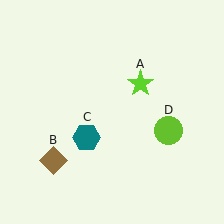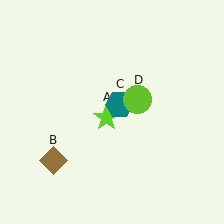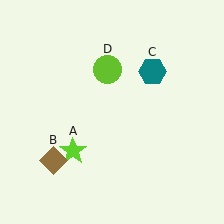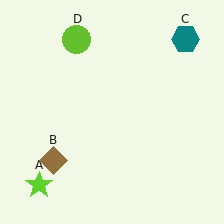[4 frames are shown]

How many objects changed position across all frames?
3 objects changed position: lime star (object A), teal hexagon (object C), lime circle (object D).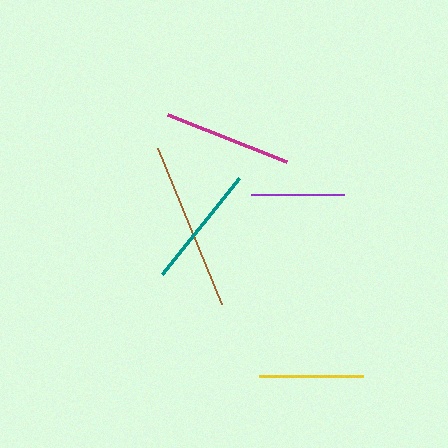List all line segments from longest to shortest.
From longest to shortest: brown, magenta, teal, yellow, purple.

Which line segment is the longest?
The brown line is the longest at approximately 169 pixels.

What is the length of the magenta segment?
The magenta segment is approximately 128 pixels long.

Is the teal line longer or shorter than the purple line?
The teal line is longer than the purple line.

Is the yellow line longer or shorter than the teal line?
The teal line is longer than the yellow line.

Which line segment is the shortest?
The purple line is the shortest at approximately 93 pixels.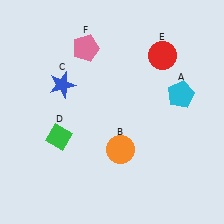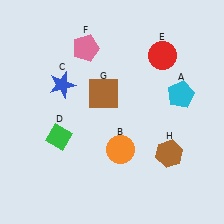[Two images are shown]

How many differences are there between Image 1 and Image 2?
There are 2 differences between the two images.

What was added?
A brown square (G), a brown hexagon (H) were added in Image 2.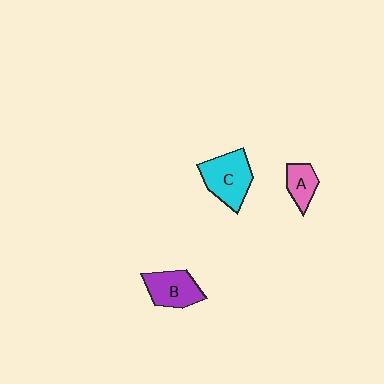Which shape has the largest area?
Shape C (cyan).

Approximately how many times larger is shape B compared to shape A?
Approximately 1.6 times.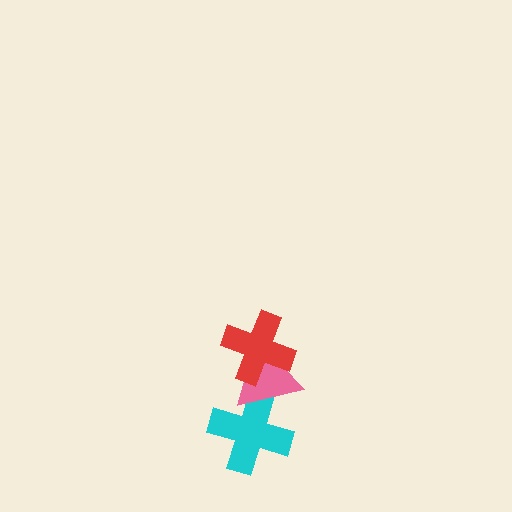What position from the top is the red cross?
The red cross is 1st from the top.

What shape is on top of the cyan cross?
The pink triangle is on top of the cyan cross.